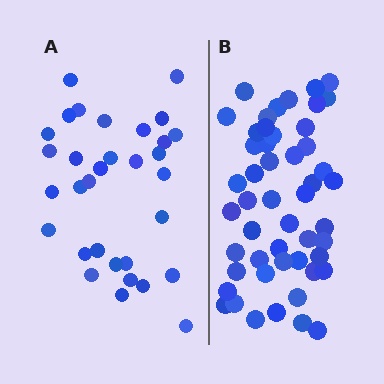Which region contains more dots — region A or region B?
Region B (the right region) has more dots.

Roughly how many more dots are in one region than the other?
Region B has approximately 20 more dots than region A.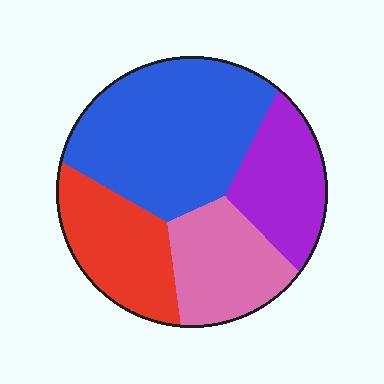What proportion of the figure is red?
Red covers 21% of the figure.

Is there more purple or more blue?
Blue.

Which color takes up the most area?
Blue, at roughly 40%.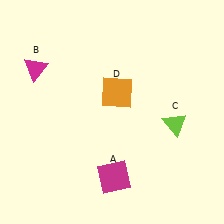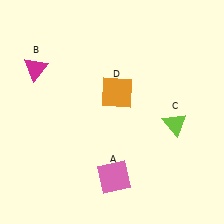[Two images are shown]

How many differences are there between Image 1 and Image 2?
There is 1 difference between the two images.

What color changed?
The square (A) changed from magenta in Image 1 to pink in Image 2.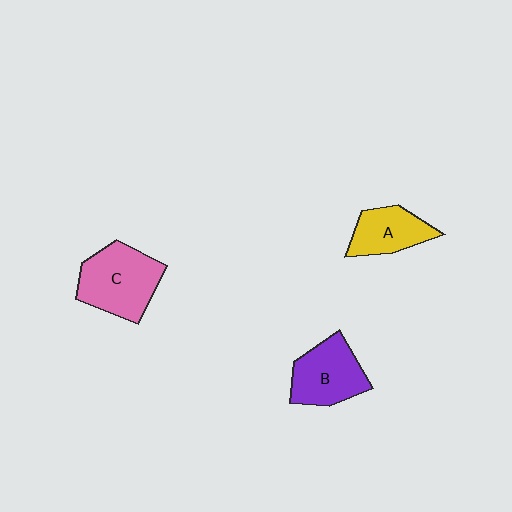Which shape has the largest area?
Shape C (pink).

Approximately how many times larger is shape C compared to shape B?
Approximately 1.2 times.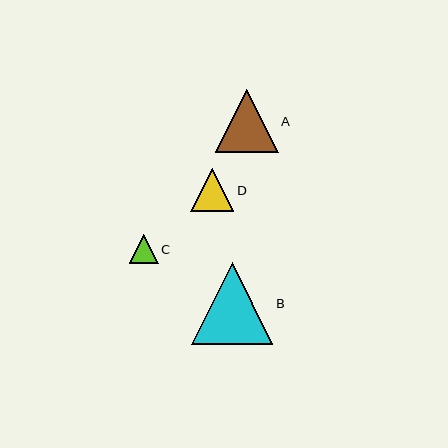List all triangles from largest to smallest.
From largest to smallest: B, A, D, C.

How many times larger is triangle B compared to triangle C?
Triangle B is approximately 2.8 times the size of triangle C.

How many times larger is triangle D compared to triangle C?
Triangle D is approximately 1.5 times the size of triangle C.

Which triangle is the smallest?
Triangle C is the smallest with a size of approximately 29 pixels.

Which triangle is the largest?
Triangle B is the largest with a size of approximately 82 pixels.